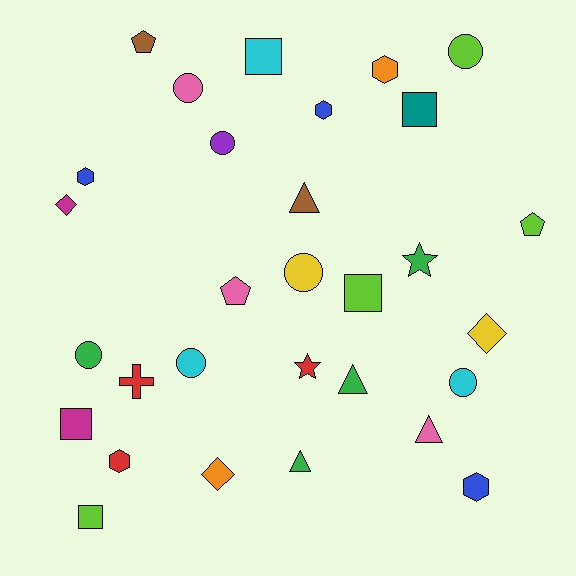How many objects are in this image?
There are 30 objects.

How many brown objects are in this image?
There are 2 brown objects.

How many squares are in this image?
There are 5 squares.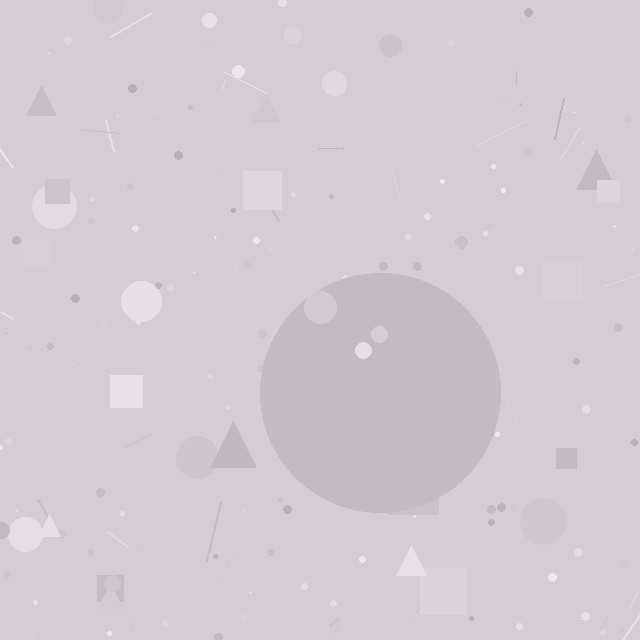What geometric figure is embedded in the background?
A circle is embedded in the background.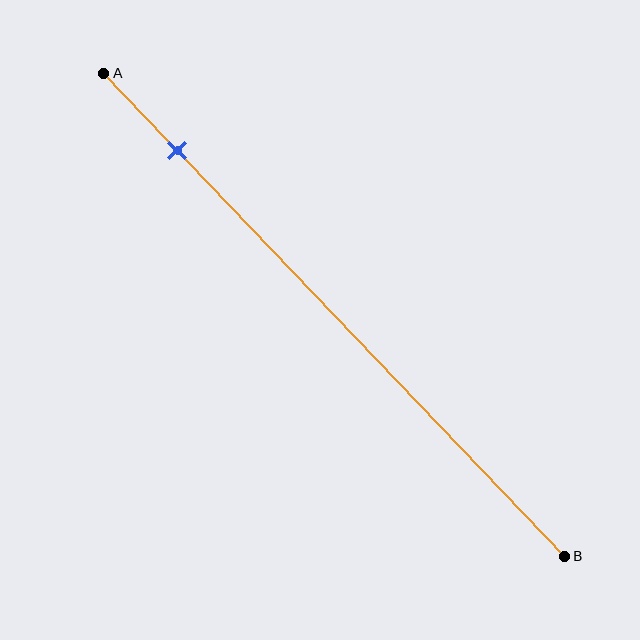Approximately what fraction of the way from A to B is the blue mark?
The blue mark is approximately 15% of the way from A to B.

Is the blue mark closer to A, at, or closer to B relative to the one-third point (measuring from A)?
The blue mark is closer to point A than the one-third point of segment AB.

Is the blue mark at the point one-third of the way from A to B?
No, the mark is at about 15% from A, not at the 33% one-third point.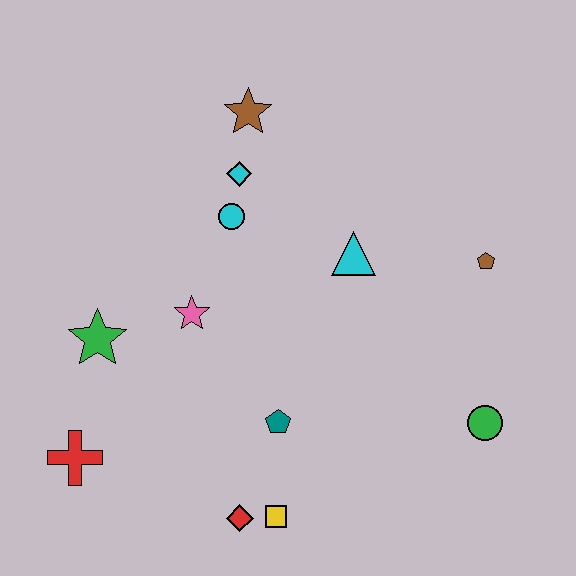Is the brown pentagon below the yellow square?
No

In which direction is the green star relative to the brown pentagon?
The green star is to the left of the brown pentagon.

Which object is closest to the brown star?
The cyan diamond is closest to the brown star.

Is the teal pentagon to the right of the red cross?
Yes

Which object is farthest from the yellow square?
The brown star is farthest from the yellow square.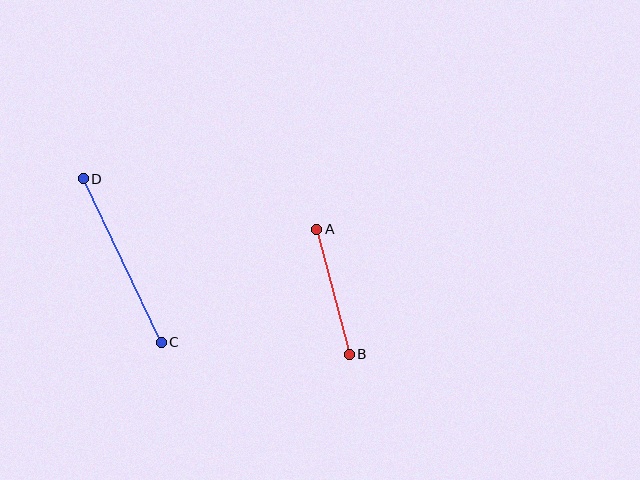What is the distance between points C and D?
The distance is approximately 181 pixels.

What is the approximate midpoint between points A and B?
The midpoint is at approximately (333, 292) pixels.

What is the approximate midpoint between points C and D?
The midpoint is at approximately (122, 260) pixels.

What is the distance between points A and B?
The distance is approximately 129 pixels.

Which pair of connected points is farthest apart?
Points C and D are farthest apart.